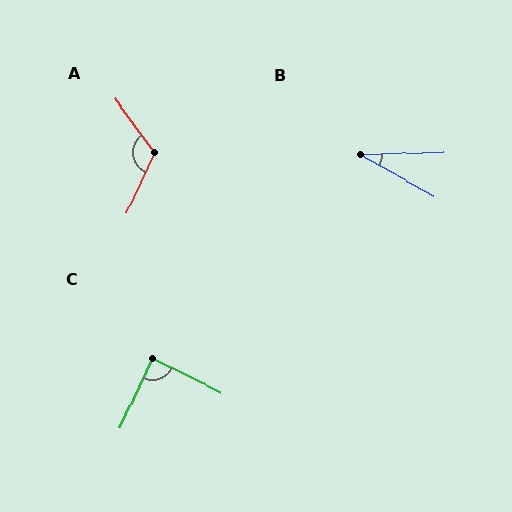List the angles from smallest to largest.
B (31°), C (88°), A (119°).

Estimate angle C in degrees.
Approximately 88 degrees.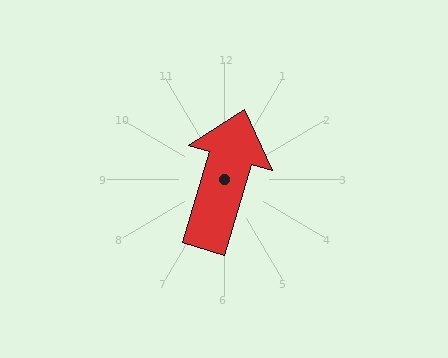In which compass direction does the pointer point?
North.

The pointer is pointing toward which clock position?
Roughly 1 o'clock.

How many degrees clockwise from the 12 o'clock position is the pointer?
Approximately 16 degrees.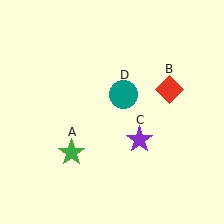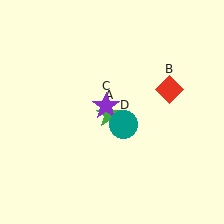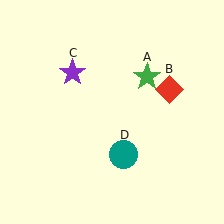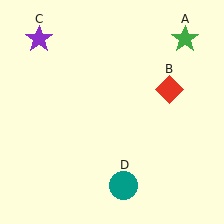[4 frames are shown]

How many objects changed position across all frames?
3 objects changed position: green star (object A), purple star (object C), teal circle (object D).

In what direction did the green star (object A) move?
The green star (object A) moved up and to the right.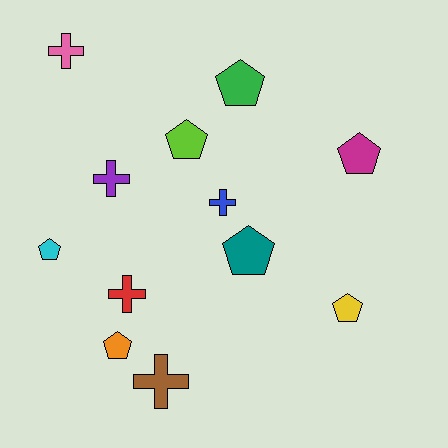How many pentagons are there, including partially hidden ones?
There are 7 pentagons.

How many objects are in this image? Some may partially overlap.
There are 12 objects.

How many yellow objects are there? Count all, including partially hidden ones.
There is 1 yellow object.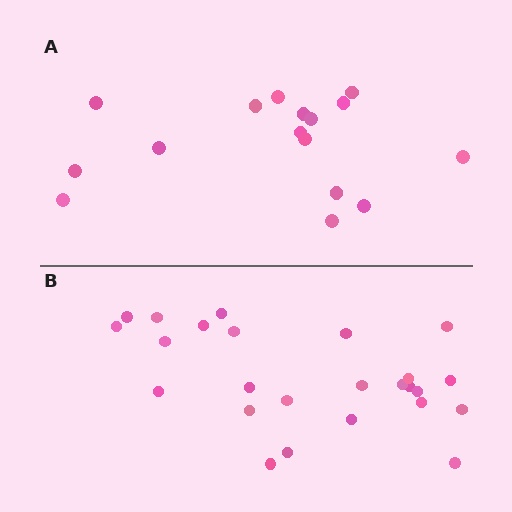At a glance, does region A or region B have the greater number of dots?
Region B (the bottom region) has more dots.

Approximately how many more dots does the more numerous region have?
Region B has roughly 8 or so more dots than region A.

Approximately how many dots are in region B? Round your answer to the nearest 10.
About 20 dots. (The exact count is 25, which rounds to 20.)